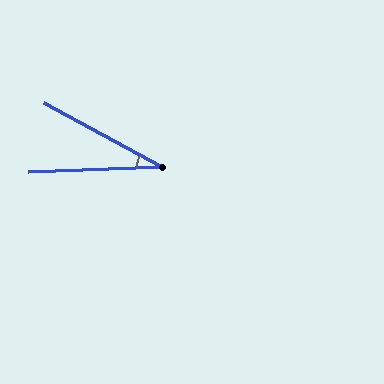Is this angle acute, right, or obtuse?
It is acute.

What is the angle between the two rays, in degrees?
Approximately 30 degrees.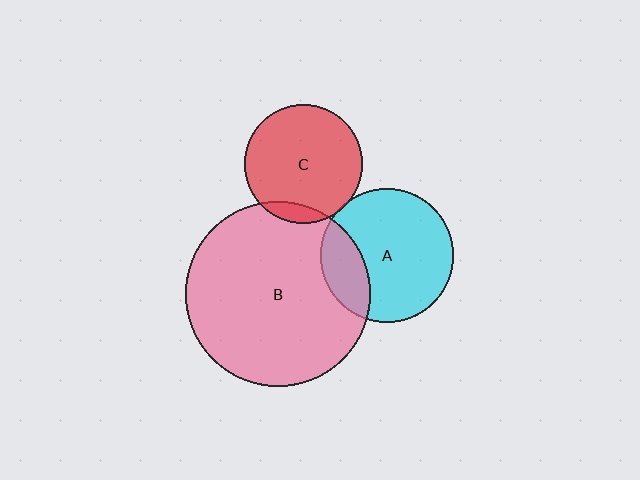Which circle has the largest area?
Circle B (pink).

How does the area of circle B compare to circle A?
Approximately 1.9 times.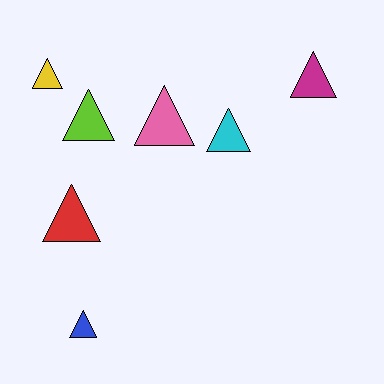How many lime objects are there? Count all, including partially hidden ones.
There is 1 lime object.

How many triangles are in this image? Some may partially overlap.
There are 7 triangles.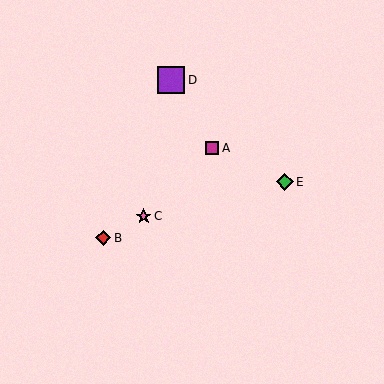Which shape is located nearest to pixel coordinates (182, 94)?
The purple square (labeled D) at (171, 80) is nearest to that location.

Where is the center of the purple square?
The center of the purple square is at (171, 80).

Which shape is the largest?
The purple square (labeled D) is the largest.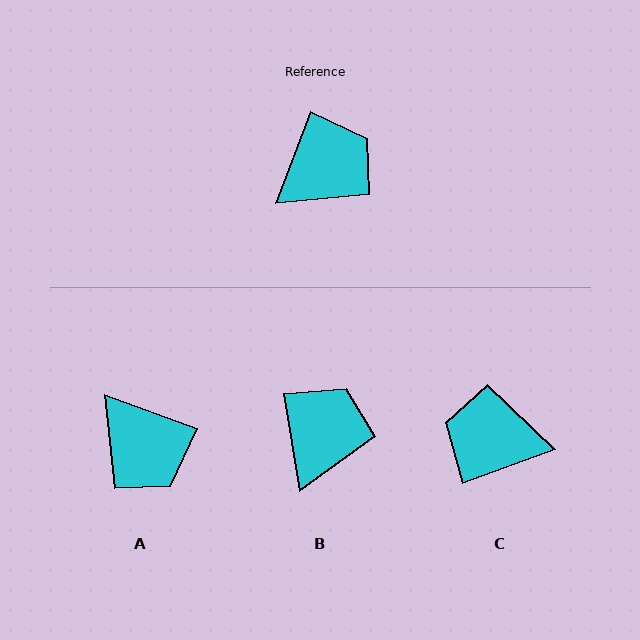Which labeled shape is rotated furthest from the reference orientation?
C, about 130 degrees away.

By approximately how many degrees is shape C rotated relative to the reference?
Approximately 130 degrees counter-clockwise.